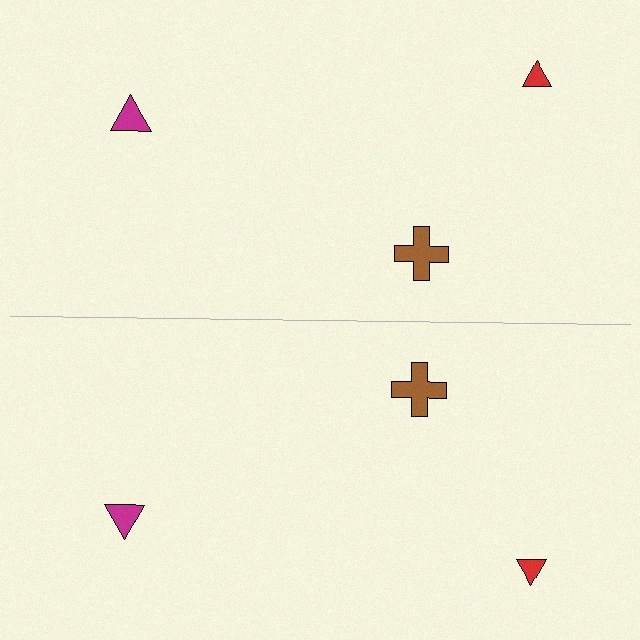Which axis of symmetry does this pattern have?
The pattern has a horizontal axis of symmetry running through the center of the image.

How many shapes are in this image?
There are 6 shapes in this image.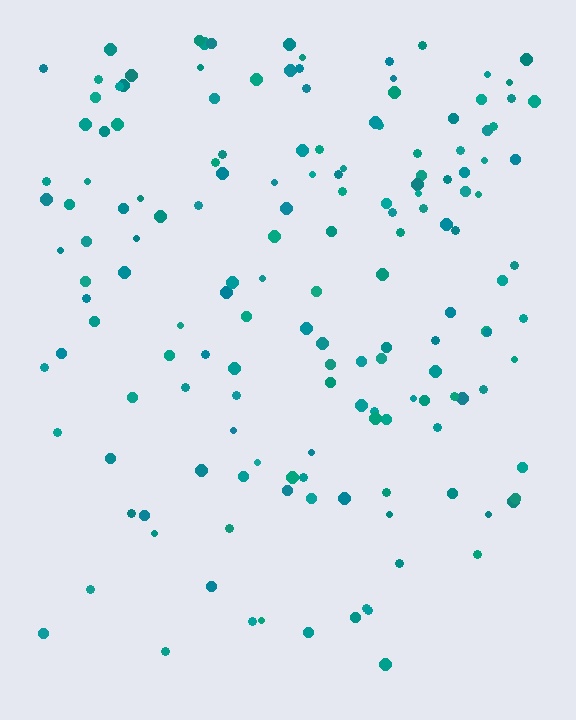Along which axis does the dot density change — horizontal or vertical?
Vertical.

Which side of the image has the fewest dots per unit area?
The bottom.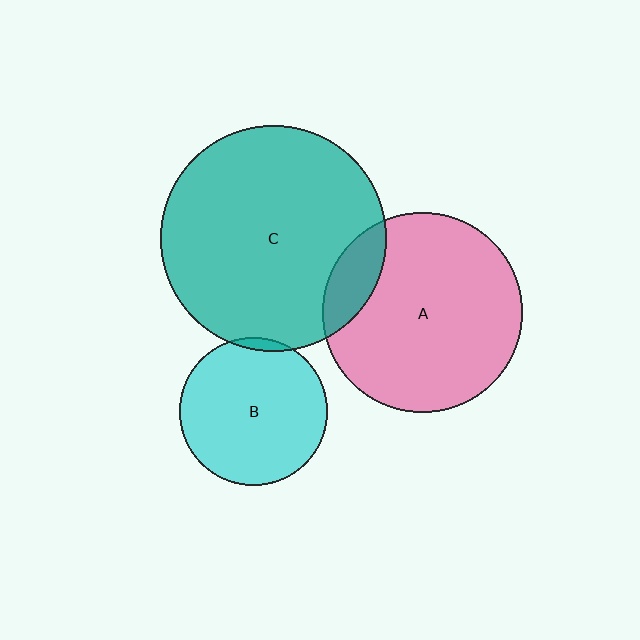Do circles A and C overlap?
Yes.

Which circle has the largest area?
Circle C (teal).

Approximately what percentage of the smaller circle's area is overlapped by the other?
Approximately 15%.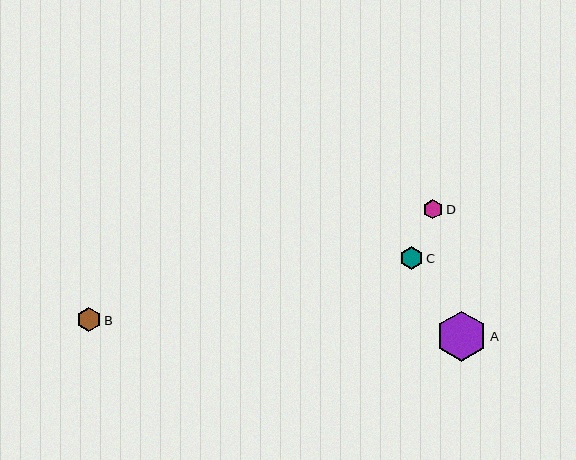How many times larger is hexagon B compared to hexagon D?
Hexagon B is approximately 1.2 times the size of hexagon D.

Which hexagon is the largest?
Hexagon A is the largest with a size of approximately 50 pixels.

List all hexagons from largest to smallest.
From largest to smallest: A, B, C, D.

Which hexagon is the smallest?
Hexagon D is the smallest with a size of approximately 19 pixels.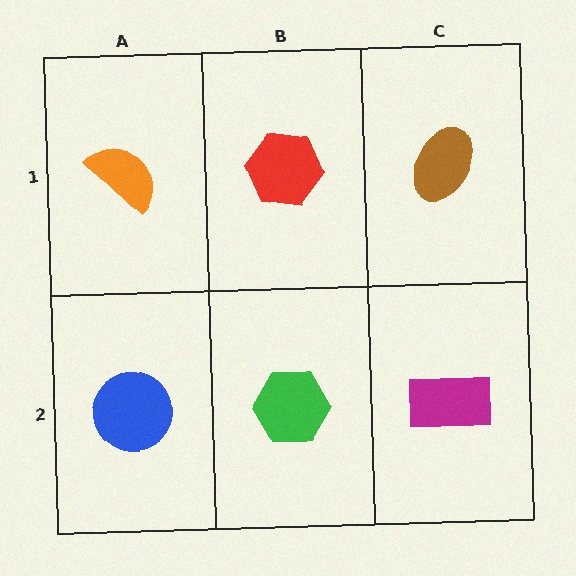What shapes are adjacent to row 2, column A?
An orange semicircle (row 1, column A), a green hexagon (row 2, column B).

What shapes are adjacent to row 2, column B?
A red hexagon (row 1, column B), a blue circle (row 2, column A), a magenta rectangle (row 2, column C).